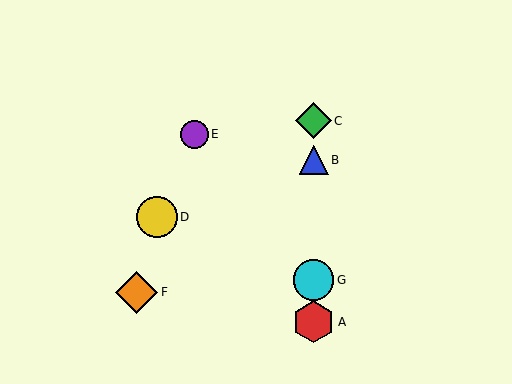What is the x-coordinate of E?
Object E is at x≈194.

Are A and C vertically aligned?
Yes, both are at x≈314.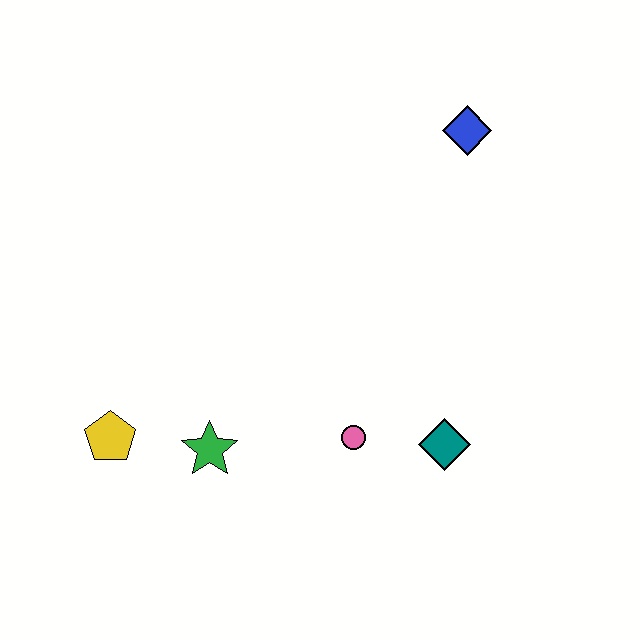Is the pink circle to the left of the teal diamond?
Yes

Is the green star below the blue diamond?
Yes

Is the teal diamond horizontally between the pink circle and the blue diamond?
Yes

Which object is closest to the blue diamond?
The teal diamond is closest to the blue diamond.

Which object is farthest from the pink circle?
The blue diamond is farthest from the pink circle.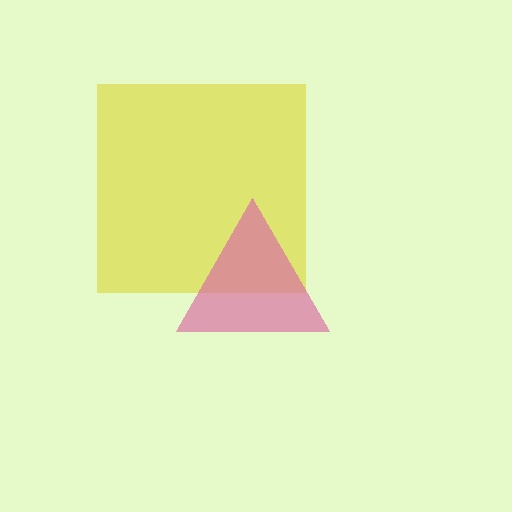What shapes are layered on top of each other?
The layered shapes are: a yellow square, a pink triangle.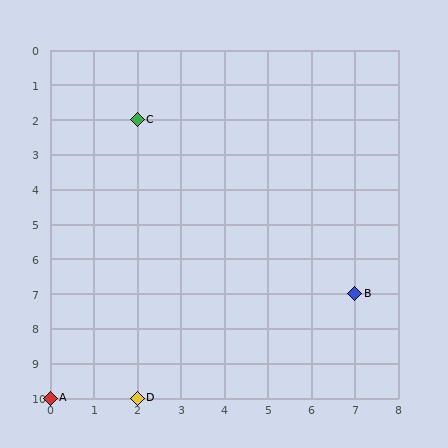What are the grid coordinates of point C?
Point C is at grid coordinates (2, 2).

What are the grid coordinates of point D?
Point D is at grid coordinates (2, 10).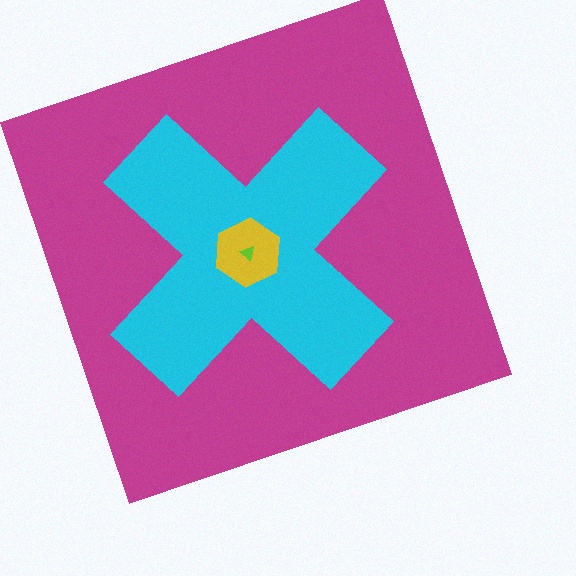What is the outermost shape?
The magenta square.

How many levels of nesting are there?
4.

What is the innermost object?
The lime triangle.